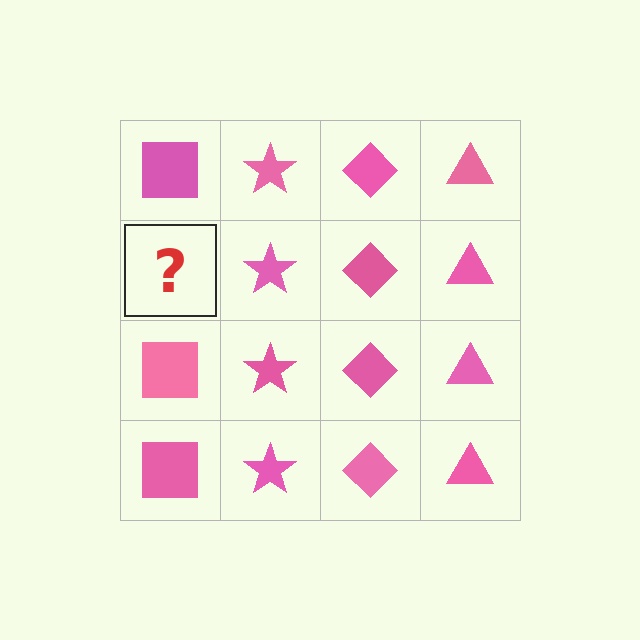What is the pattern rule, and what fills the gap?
The rule is that each column has a consistent shape. The gap should be filled with a pink square.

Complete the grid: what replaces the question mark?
The question mark should be replaced with a pink square.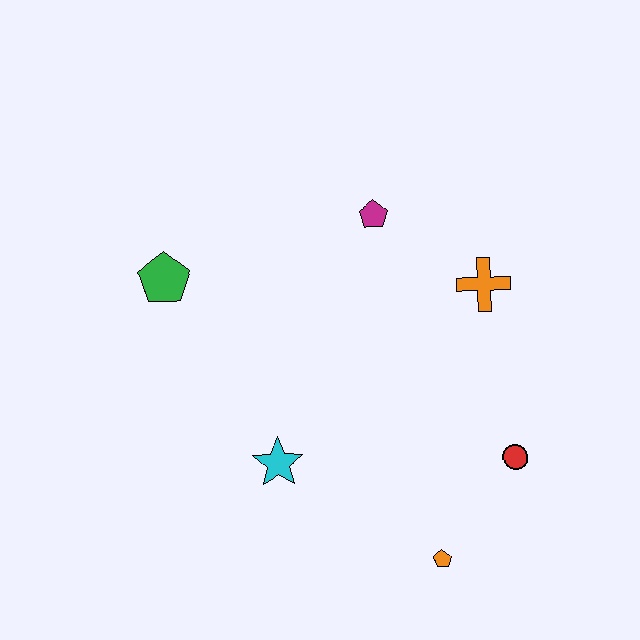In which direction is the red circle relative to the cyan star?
The red circle is to the right of the cyan star.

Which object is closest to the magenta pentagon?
The orange cross is closest to the magenta pentagon.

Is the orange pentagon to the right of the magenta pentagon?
Yes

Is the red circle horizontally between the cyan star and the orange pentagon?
No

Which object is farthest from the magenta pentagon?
The orange pentagon is farthest from the magenta pentagon.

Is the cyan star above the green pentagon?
No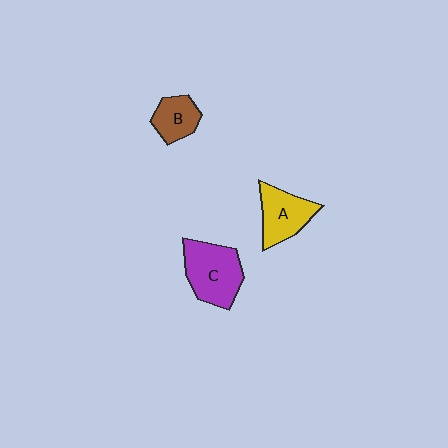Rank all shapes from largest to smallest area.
From largest to smallest: C (purple), A (yellow), B (brown).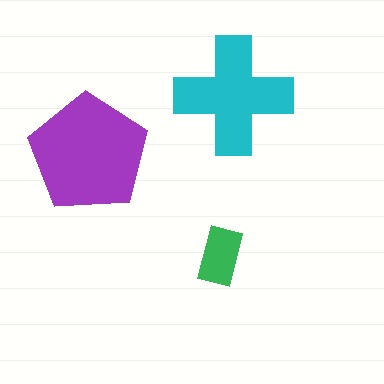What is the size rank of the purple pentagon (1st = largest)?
1st.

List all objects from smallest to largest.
The green rectangle, the cyan cross, the purple pentagon.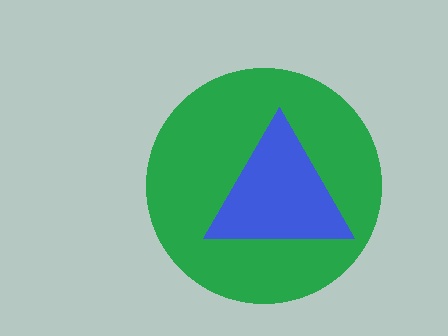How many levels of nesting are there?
2.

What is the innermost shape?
The blue triangle.